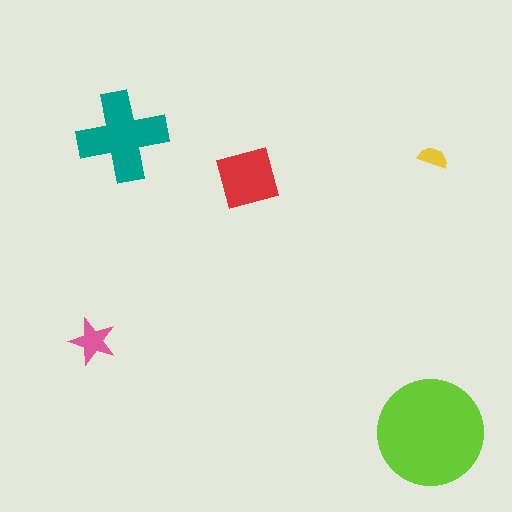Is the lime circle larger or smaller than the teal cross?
Larger.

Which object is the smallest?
The yellow semicircle.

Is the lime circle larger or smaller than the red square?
Larger.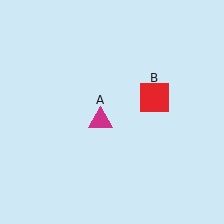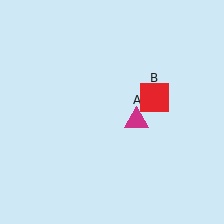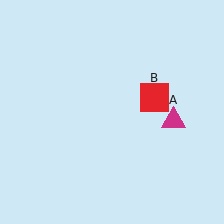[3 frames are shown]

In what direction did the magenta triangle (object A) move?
The magenta triangle (object A) moved right.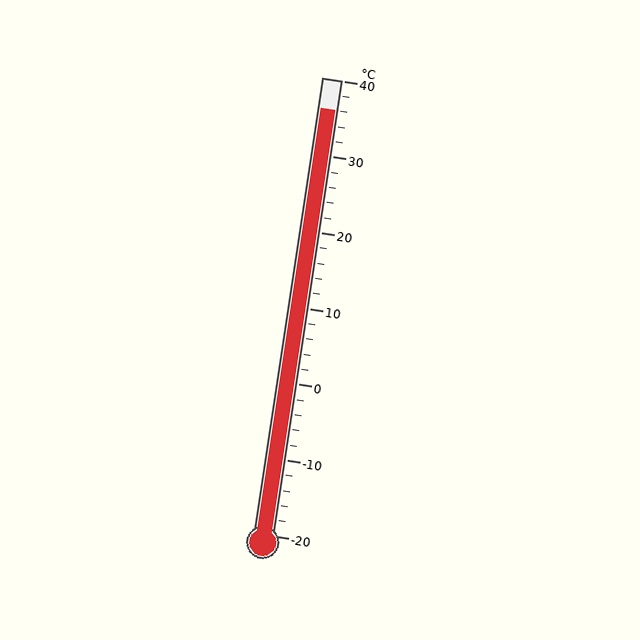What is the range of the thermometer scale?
The thermometer scale ranges from -20°C to 40°C.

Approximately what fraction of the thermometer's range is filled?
The thermometer is filled to approximately 95% of its range.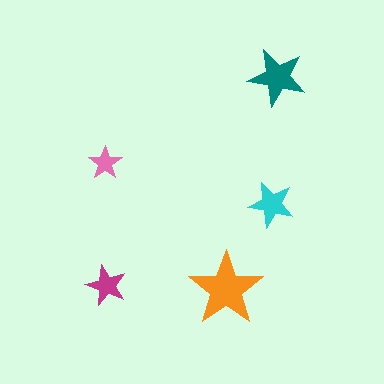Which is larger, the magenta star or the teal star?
The teal one.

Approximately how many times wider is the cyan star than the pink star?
About 1.5 times wider.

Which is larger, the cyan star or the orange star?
The orange one.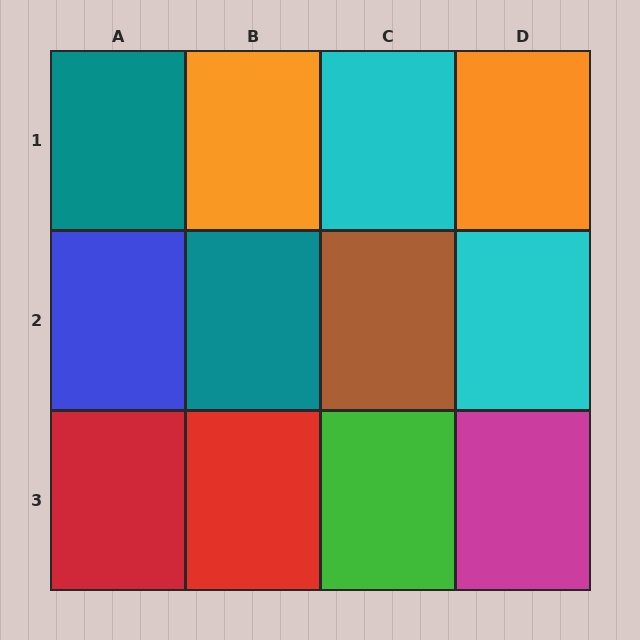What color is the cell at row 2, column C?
Brown.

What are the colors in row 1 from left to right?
Teal, orange, cyan, orange.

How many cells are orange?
2 cells are orange.